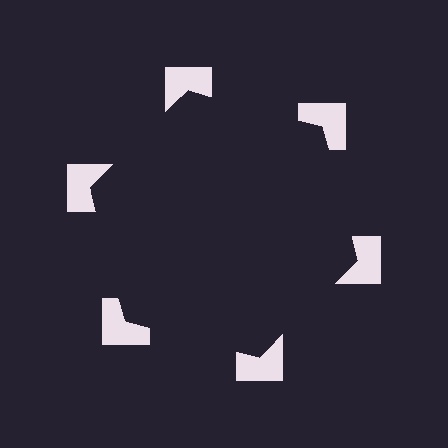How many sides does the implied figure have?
6 sides.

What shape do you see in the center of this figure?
An illusory hexagon — its edges are inferred from the aligned wedge cuts in the notched squares, not physically drawn.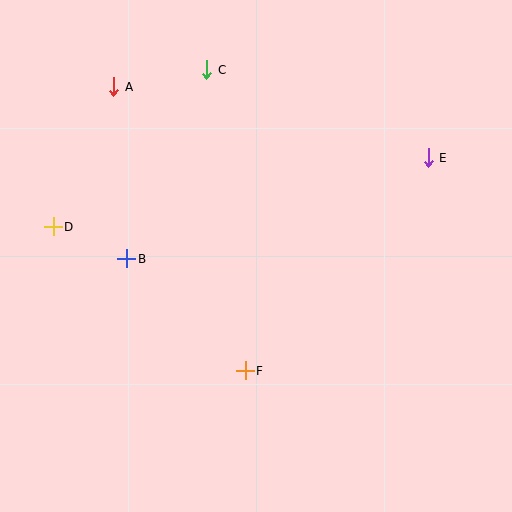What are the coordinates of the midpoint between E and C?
The midpoint between E and C is at (317, 114).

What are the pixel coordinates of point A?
Point A is at (114, 87).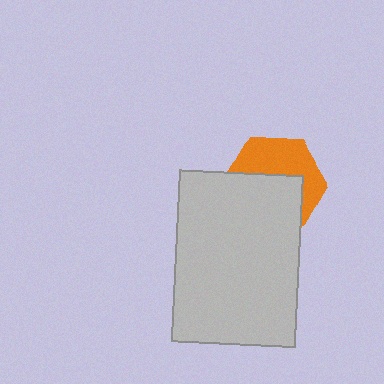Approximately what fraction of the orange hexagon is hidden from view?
Roughly 55% of the orange hexagon is hidden behind the light gray rectangle.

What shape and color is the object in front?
The object in front is a light gray rectangle.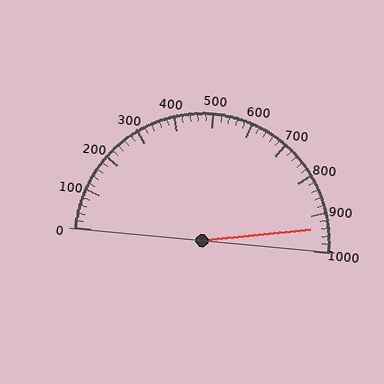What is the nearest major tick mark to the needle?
The nearest major tick mark is 900.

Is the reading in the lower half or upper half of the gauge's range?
The reading is in the upper half of the range (0 to 1000).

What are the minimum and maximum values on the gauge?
The gauge ranges from 0 to 1000.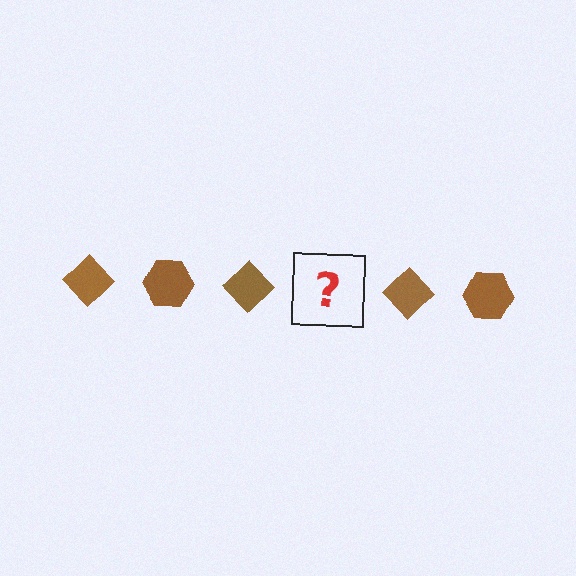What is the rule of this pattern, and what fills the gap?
The rule is that the pattern cycles through diamond, hexagon shapes in brown. The gap should be filled with a brown hexagon.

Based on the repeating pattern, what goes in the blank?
The blank should be a brown hexagon.